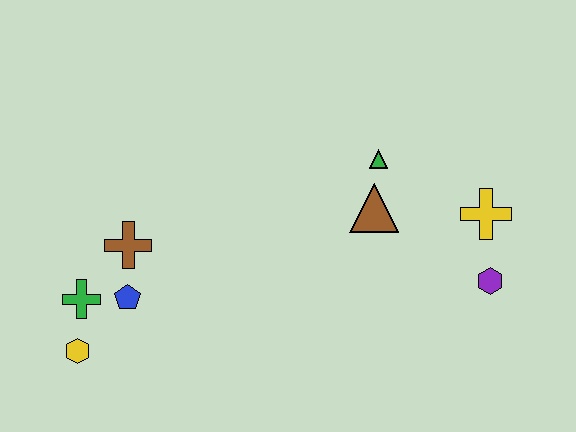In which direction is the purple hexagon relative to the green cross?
The purple hexagon is to the right of the green cross.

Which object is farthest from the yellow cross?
The yellow hexagon is farthest from the yellow cross.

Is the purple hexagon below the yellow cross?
Yes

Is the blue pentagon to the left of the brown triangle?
Yes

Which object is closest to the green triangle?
The brown triangle is closest to the green triangle.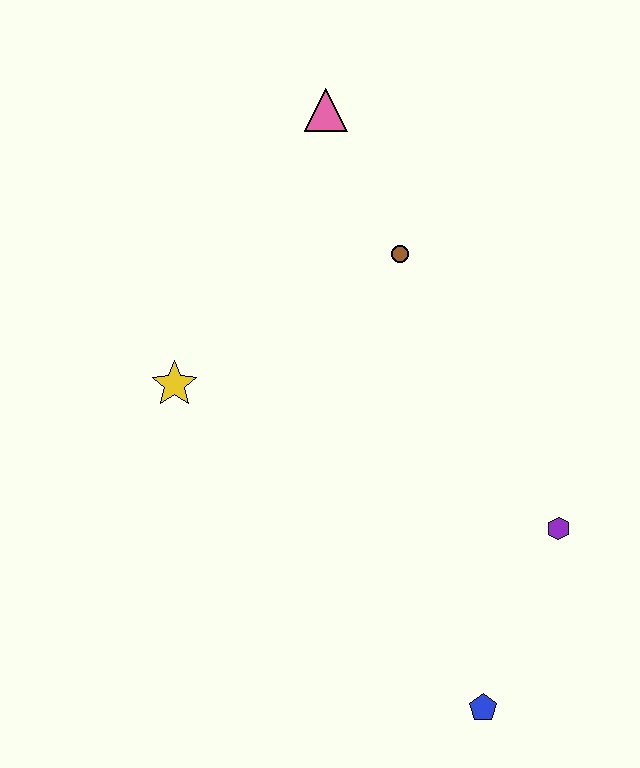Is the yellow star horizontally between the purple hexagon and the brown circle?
No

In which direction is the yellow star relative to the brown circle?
The yellow star is to the left of the brown circle.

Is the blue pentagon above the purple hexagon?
No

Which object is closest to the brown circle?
The pink triangle is closest to the brown circle.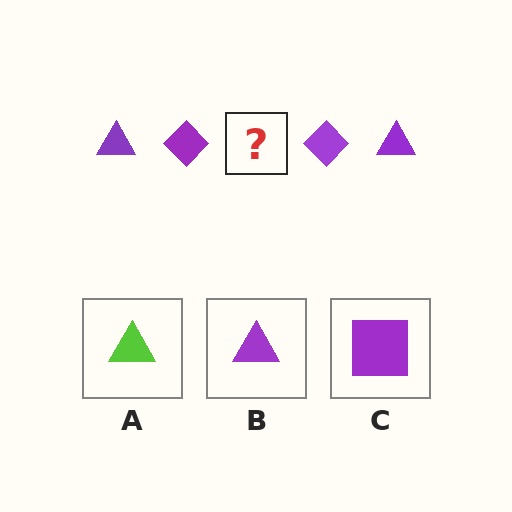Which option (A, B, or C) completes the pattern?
B.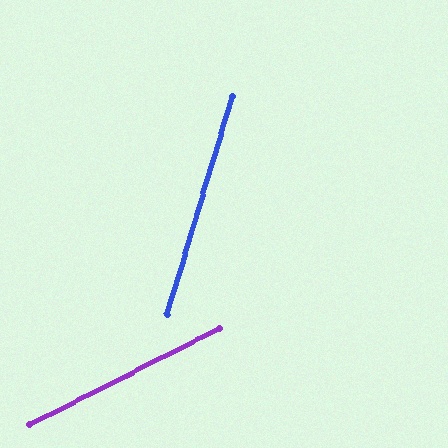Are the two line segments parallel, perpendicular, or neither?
Neither parallel nor perpendicular — they differ by about 47°.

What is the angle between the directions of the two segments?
Approximately 47 degrees.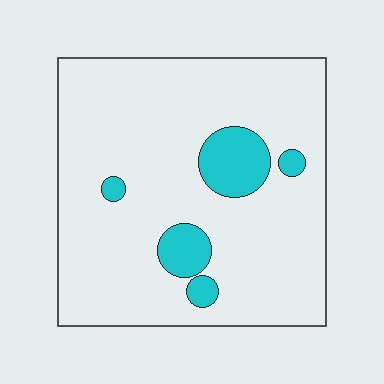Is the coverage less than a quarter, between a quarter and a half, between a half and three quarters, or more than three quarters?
Less than a quarter.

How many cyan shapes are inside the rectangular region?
5.